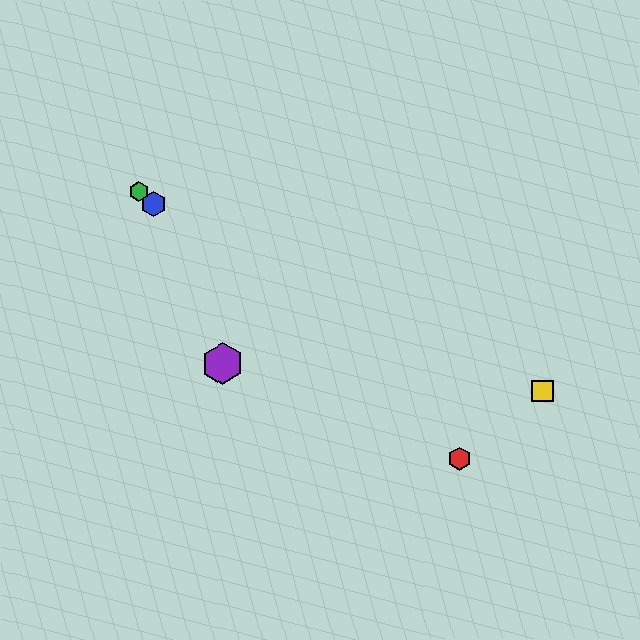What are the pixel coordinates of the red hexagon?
The red hexagon is at (459, 459).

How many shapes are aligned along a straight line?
3 shapes (the red hexagon, the blue hexagon, the green hexagon) are aligned along a straight line.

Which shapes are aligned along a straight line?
The red hexagon, the blue hexagon, the green hexagon are aligned along a straight line.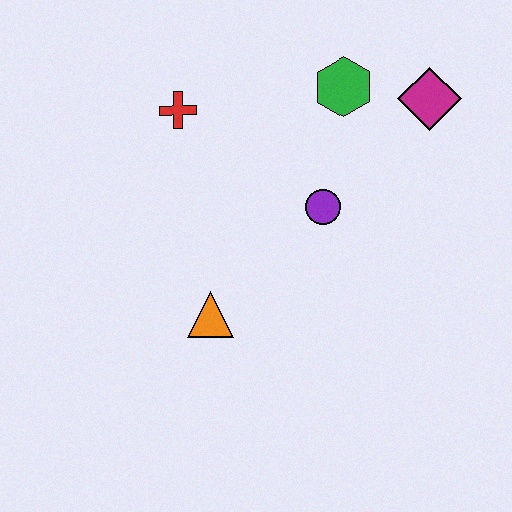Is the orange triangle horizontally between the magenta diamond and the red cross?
Yes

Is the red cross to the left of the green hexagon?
Yes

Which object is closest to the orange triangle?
The purple circle is closest to the orange triangle.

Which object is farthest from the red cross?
The magenta diamond is farthest from the red cross.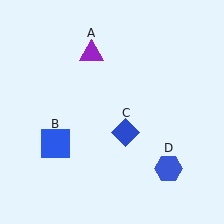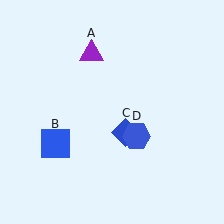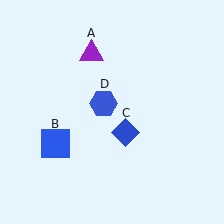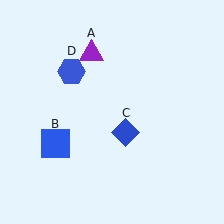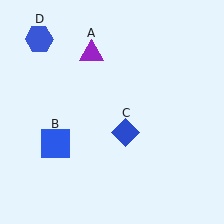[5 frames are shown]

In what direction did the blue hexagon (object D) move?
The blue hexagon (object D) moved up and to the left.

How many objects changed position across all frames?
1 object changed position: blue hexagon (object D).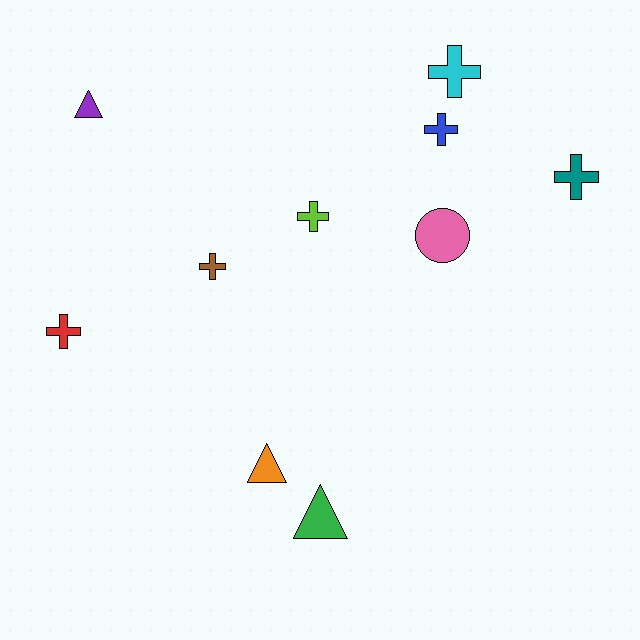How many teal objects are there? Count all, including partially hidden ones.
There is 1 teal object.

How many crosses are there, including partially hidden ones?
There are 6 crosses.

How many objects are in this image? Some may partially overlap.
There are 10 objects.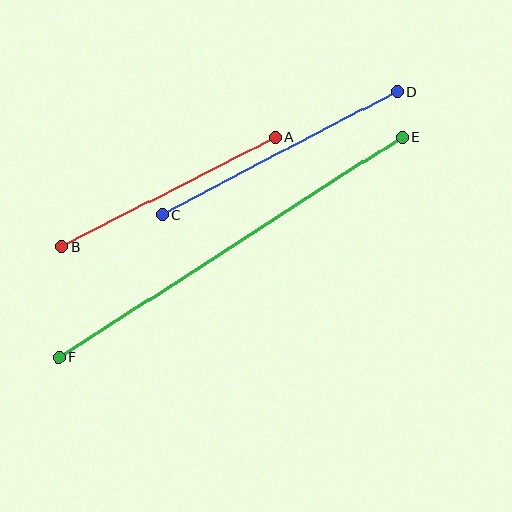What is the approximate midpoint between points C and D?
The midpoint is at approximately (280, 153) pixels.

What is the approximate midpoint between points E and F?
The midpoint is at approximately (230, 247) pixels.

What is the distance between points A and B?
The distance is approximately 239 pixels.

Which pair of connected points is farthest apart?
Points E and F are farthest apart.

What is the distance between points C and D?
The distance is approximately 265 pixels.